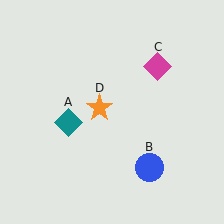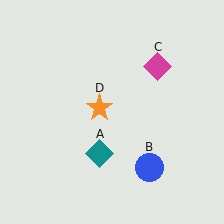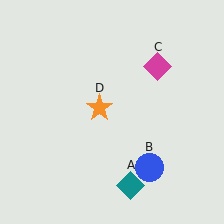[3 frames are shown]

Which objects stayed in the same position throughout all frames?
Blue circle (object B) and magenta diamond (object C) and orange star (object D) remained stationary.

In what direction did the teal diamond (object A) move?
The teal diamond (object A) moved down and to the right.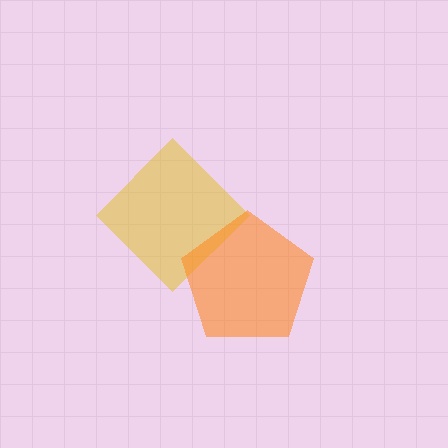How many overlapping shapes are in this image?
There are 2 overlapping shapes in the image.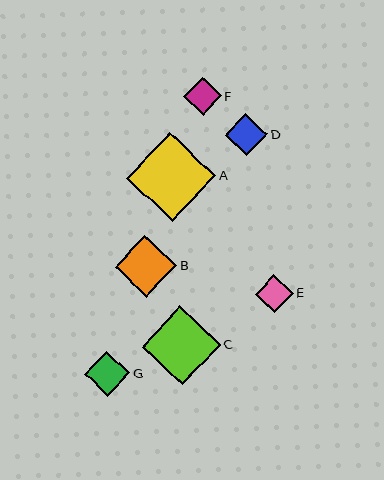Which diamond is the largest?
Diamond A is the largest with a size of approximately 89 pixels.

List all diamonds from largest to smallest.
From largest to smallest: A, C, B, G, D, F, E.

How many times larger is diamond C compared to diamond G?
Diamond C is approximately 1.7 times the size of diamond G.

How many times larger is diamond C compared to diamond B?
Diamond C is approximately 1.3 times the size of diamond B.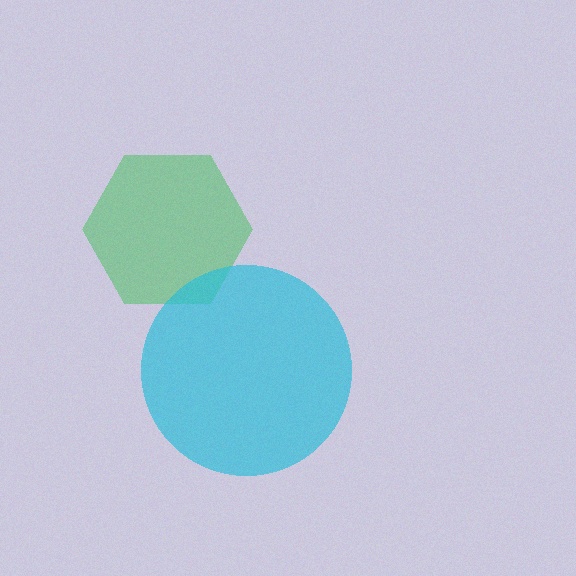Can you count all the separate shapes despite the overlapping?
Yes, there are 2 separate shapes.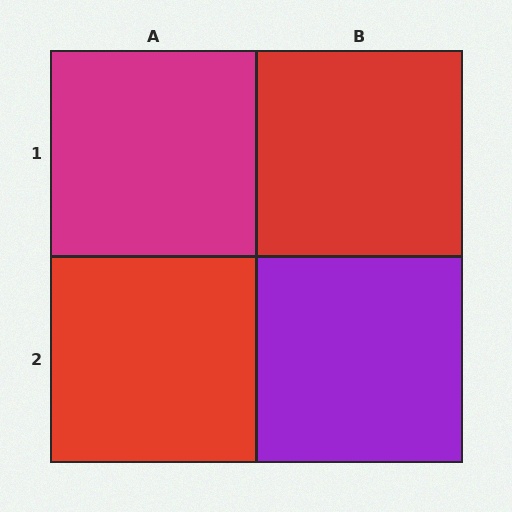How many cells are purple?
1 cell is purple.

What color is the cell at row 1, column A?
Magenta.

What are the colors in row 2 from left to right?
Red, purple.